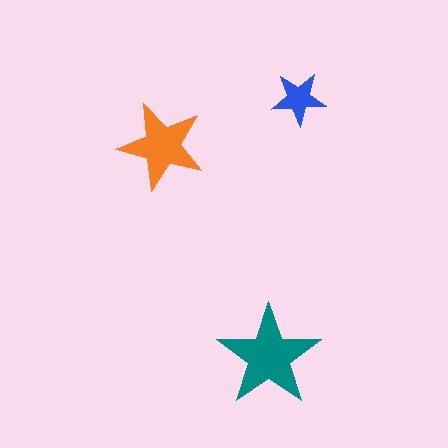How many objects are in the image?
There are 3 objects in the image.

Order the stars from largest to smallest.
the teal one, the orange one, the blue one.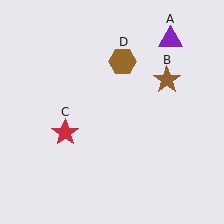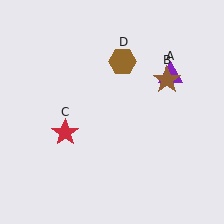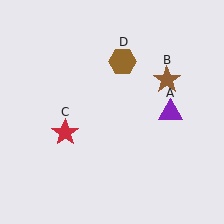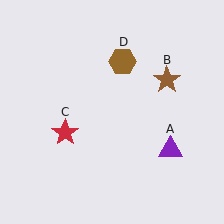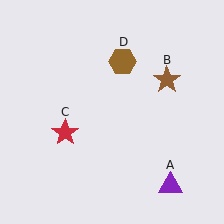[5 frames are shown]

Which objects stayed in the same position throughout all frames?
Brown star (object B) and red star (object C) and brown hexagon (object D) remained stationary.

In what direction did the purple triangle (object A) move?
The purple triangle (object A) moved down.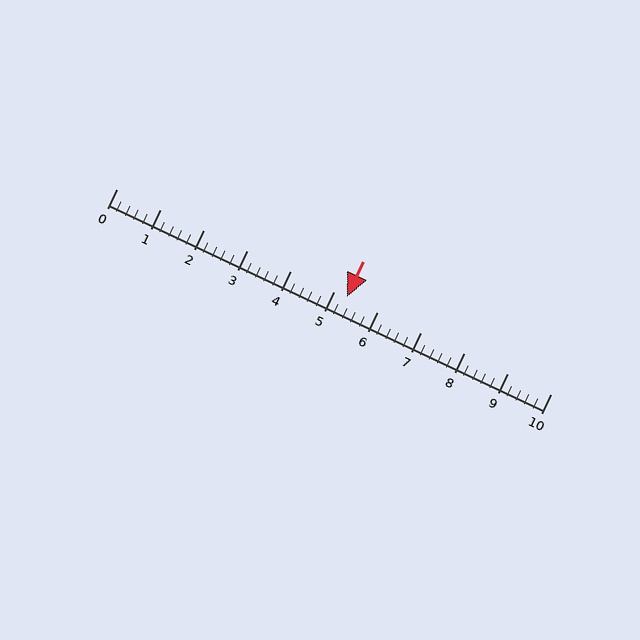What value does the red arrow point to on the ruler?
The red arrow points to approximately 5.3.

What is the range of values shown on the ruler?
The ruler shows values from 0 to 10.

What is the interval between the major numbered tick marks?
The major tick marks are spaced 1 units apart.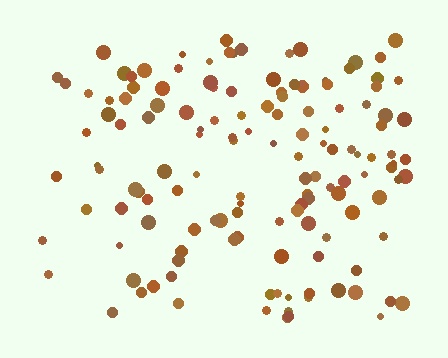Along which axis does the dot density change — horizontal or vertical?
Horizontal.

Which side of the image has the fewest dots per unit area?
The left.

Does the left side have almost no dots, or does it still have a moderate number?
Still a moderate number, just noticeably fewer than the right.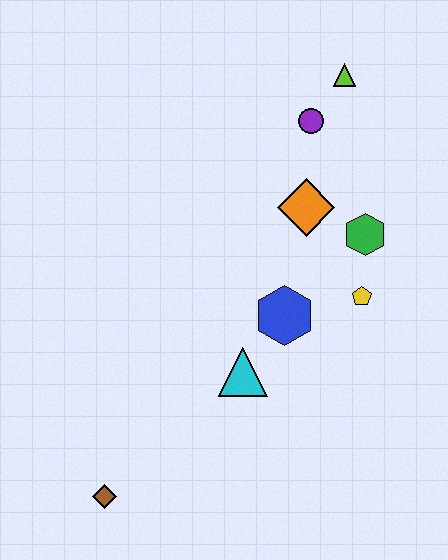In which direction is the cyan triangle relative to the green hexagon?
The cyan triangle is below the green hexagon.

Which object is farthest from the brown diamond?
The lime triangle is farthest from the brown diamond.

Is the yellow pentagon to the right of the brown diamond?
Yes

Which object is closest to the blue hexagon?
The cyan triangle is closest to the blue hexagon.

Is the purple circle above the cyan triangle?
Yes